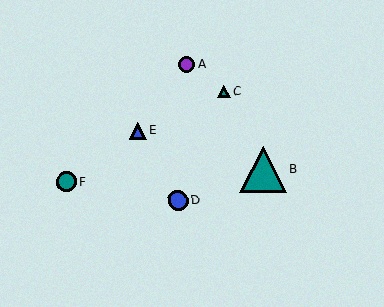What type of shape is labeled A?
Shape A is a purple circle.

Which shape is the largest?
The teal triangle (labeled B) is the largest.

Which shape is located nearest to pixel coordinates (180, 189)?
The blue circle (labeled D) at (178, 200) is nearest to that location.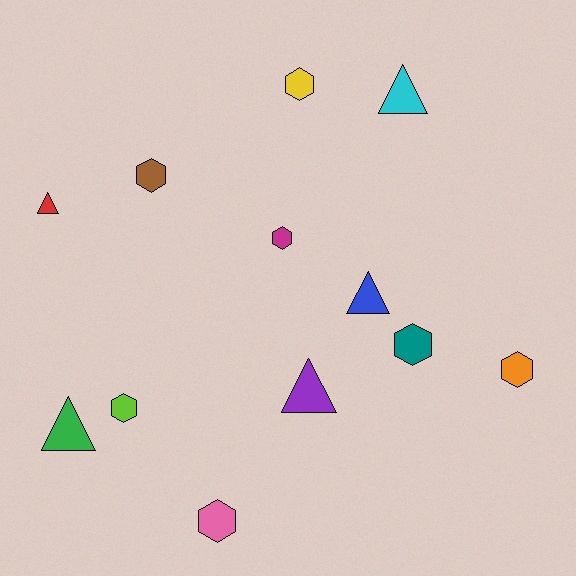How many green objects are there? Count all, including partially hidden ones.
There is 1 green object.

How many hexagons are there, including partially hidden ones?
There are 7 hexagons.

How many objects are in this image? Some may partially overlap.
There are 12 objects.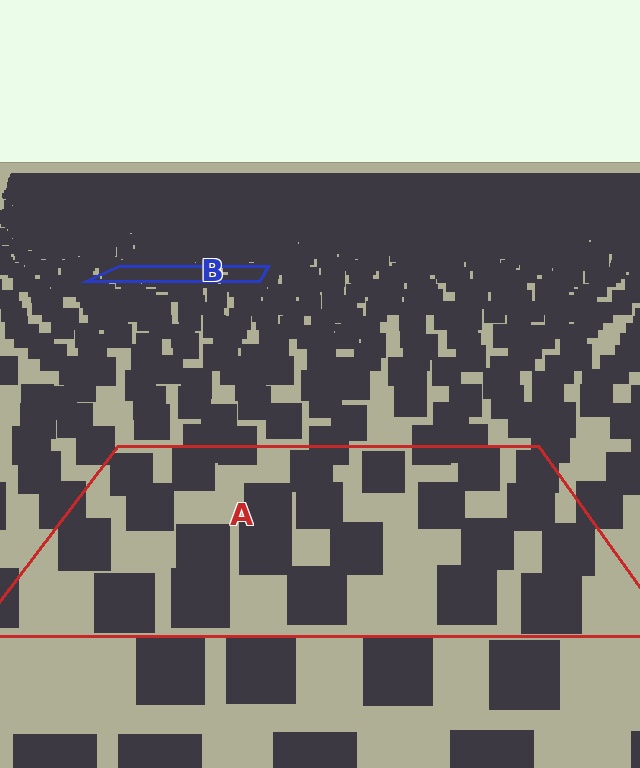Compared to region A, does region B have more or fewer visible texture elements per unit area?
Region B has more texture elements per unit area — they are packed more densely because it is farther away.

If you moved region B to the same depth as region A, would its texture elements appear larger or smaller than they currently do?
They would appear larger. At a closer depth, the same texture elements are projected at a bigger on-screen size.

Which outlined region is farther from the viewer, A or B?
Region B is farther from the viewer — the texture elements inside it appear smaller and more densely packed.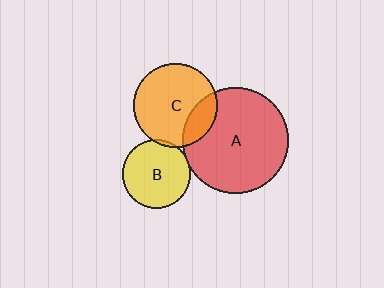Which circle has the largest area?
Circle A (red).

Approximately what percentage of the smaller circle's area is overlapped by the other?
Approximately 5%.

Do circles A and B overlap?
Yes.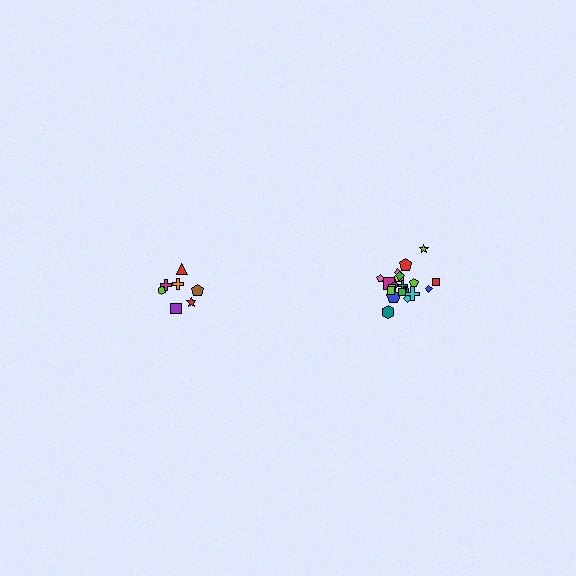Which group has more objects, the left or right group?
The right group.